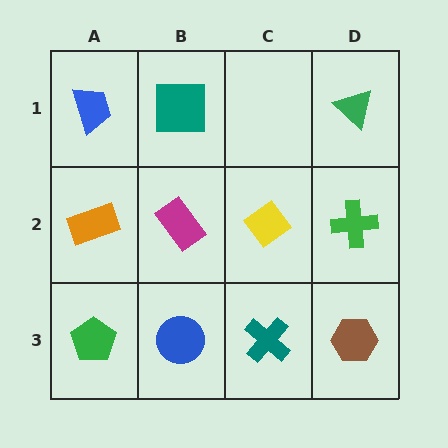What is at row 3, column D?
A brown hexagon.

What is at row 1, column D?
A green triangle.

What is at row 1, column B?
A teal square.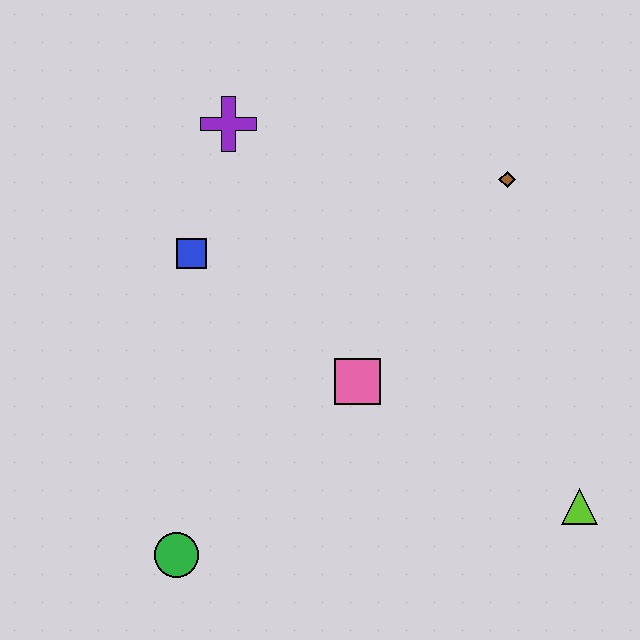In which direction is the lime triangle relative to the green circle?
The lime triangle is to the right of the green circle.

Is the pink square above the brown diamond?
No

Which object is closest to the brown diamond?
The pink square is closest to the brown diamond.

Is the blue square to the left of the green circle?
No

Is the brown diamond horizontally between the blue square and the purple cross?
No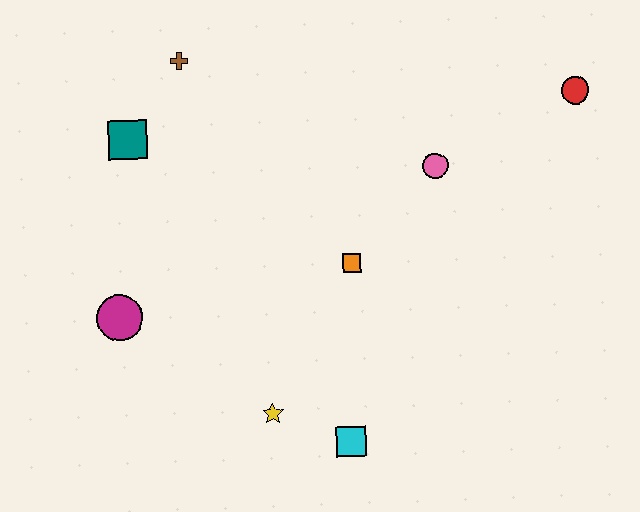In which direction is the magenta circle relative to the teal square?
The magenta circle is below the teal square.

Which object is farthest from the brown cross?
The cyan square is farthest from the brown cross.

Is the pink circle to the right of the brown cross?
Yes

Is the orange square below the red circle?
Yes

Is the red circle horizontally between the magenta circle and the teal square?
No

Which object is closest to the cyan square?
The yellow star is closest to the cyan square.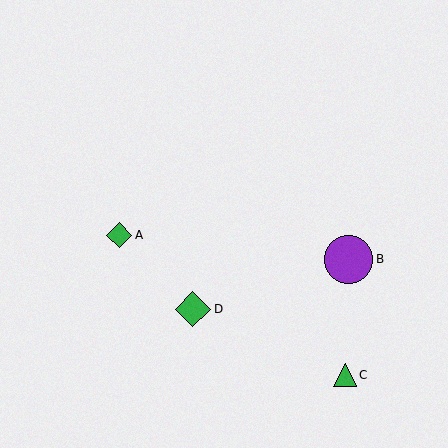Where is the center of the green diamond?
The center of the green diamond is at (119, 235).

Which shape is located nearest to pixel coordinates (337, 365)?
The green triangle (labeled C) at (345, 375) is nearest to that location.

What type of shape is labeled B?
Shape B is a purple circle.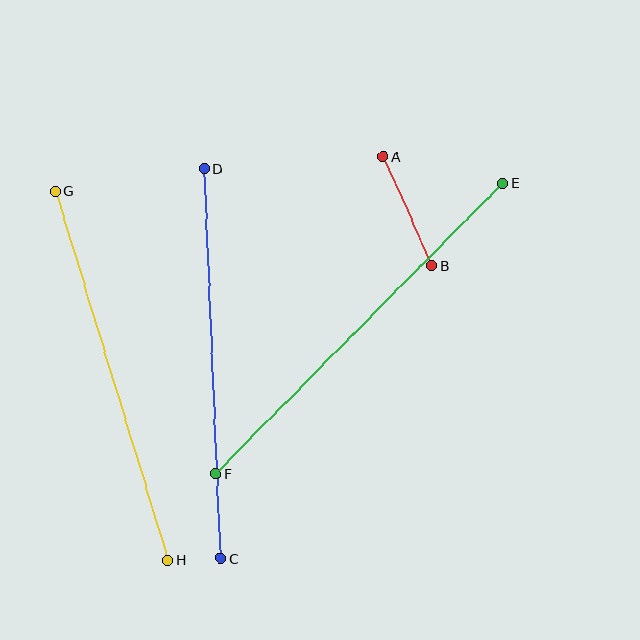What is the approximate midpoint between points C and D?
The midpoint is at approximately (213, 364) pixels.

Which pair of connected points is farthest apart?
Points E and F are farthest apart.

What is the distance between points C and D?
The distance is approximately 390 pixels.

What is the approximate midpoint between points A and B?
The midpoint is at approximately (407, 211) pixels.